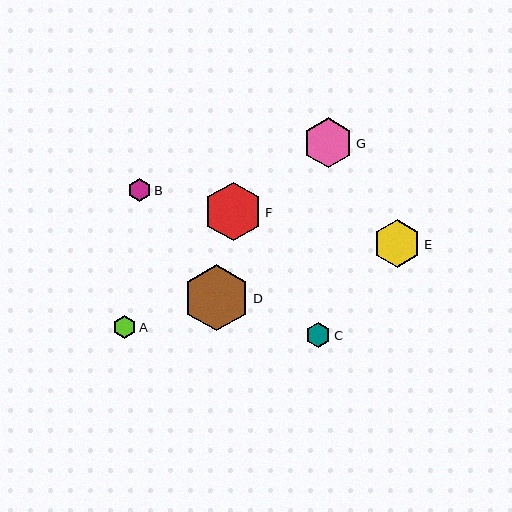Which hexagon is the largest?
Hexagon D is the largest with a size of approximately 66 pixels.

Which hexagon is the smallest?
Hexagon A is the smallest with a size of approximately 23 pixels.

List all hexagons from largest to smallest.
From largest to smallest: D, F, G, E, C, B, A.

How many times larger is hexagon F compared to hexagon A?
Hexagon F is approximately 2.5 times the size of hexagon A.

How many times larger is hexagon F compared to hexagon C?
Hexagon F is approximately 2.3 times the size of hexagon C.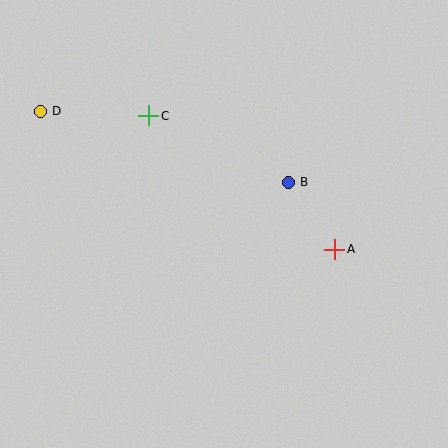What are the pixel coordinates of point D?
Point D is at (40, 111).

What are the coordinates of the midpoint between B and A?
The midpoint between B and A is at (312, 216).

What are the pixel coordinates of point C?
Point C is at (149, 116).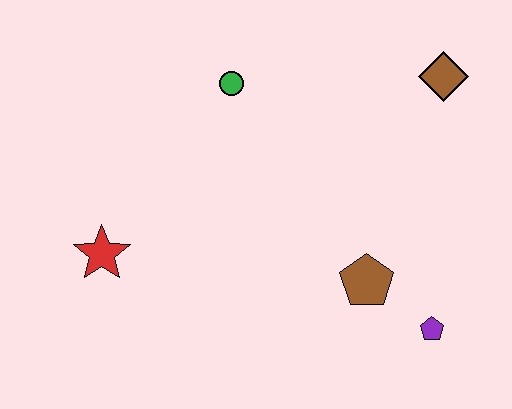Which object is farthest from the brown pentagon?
The red star is farthest from the brown pentagon.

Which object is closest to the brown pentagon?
The purple pentagon is closest to the brown pentagon.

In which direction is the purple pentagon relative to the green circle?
The purple pentagon is below the green circle.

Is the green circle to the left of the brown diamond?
Yes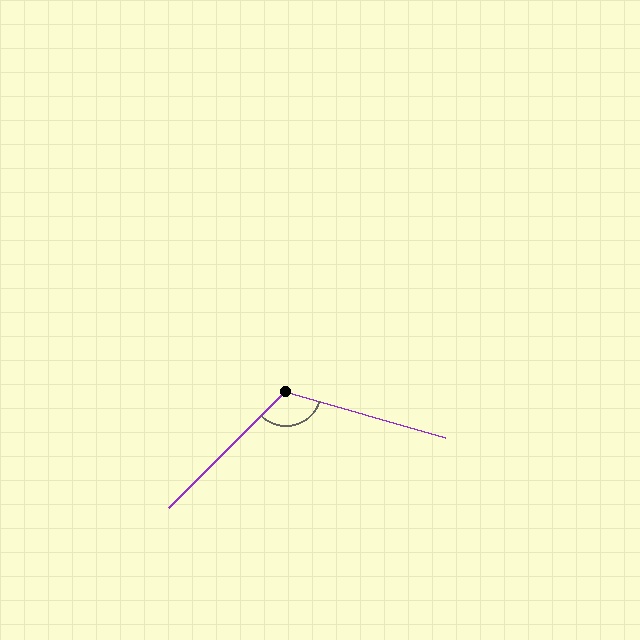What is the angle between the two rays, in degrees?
Approximately 119 degrees.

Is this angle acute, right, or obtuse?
It is obtuse.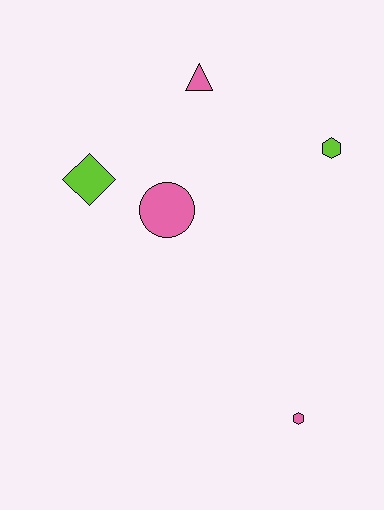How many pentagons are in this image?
There are no pentagons.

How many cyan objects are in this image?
There are no cyan objects.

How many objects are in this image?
There are 5 objects.